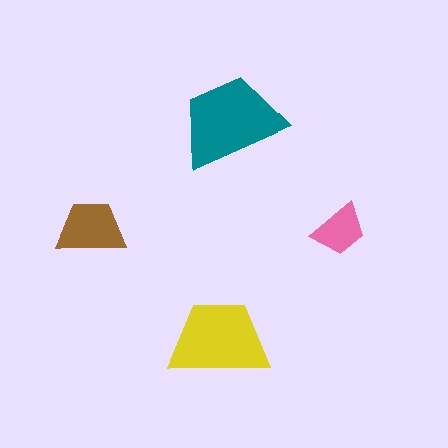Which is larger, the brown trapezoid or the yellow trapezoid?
The yellow one.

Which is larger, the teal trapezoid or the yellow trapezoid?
The teal one.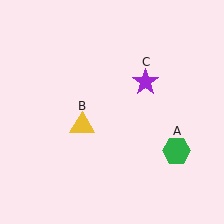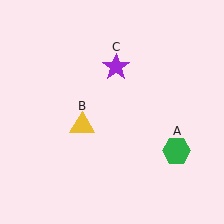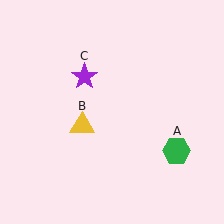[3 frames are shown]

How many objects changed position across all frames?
1 object changed position: purple star (object C).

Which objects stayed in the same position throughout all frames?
Green hexagon (object A) and yellow triangle (object B) remained stationary.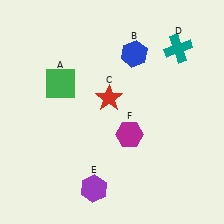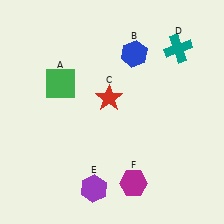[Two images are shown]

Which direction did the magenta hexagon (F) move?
The magenta hexagon (F) moved down.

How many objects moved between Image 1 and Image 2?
1 object moved between the two images.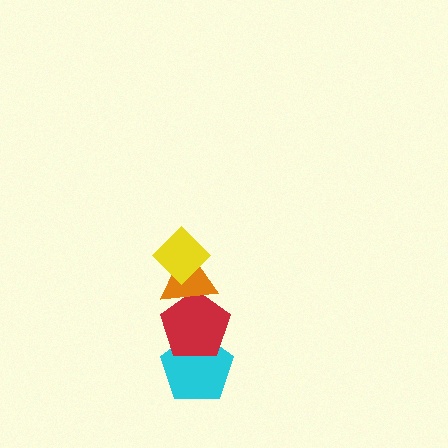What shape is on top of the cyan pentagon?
The red pentagon is on top of the cyan pentagon.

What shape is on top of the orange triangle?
The yellow diamond is on top of the orange triangle.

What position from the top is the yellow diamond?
The yellow diamond is 1st from the top.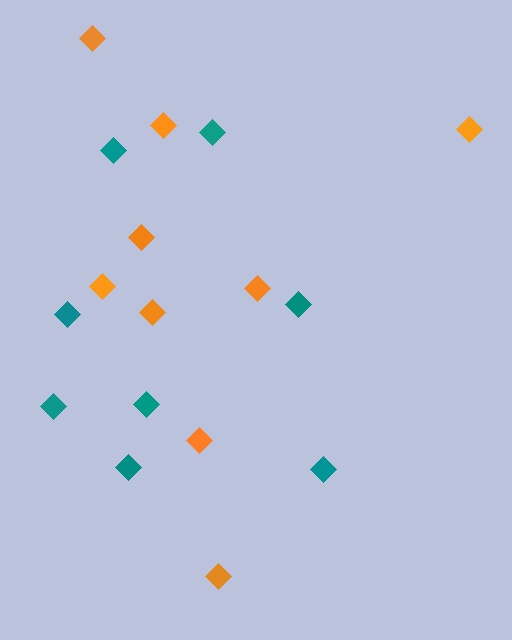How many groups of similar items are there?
There are 2 groups: one group of teal diamonds (8) and one group of orange diamonds (9).